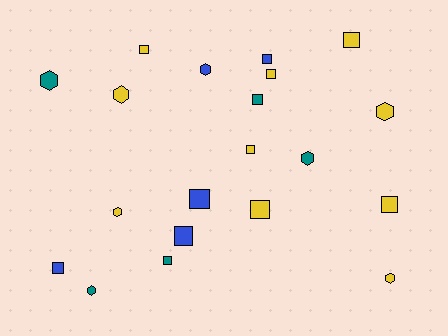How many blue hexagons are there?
There is 1 blue hexagon.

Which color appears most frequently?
Yellow, with 10 objects.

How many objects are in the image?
There are 20 objects.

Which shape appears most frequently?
Square, with 12 objects.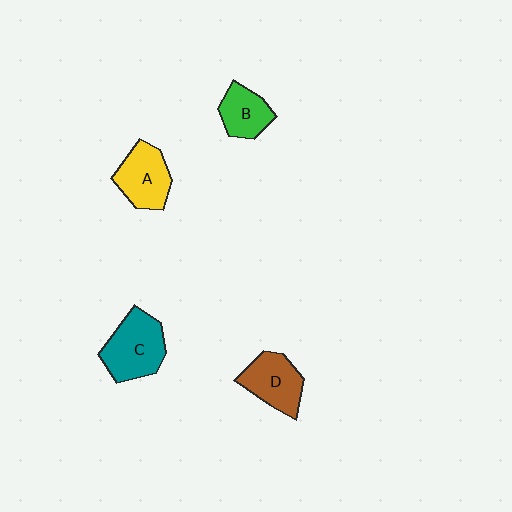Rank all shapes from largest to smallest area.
From largest to smallest: C (teal), A (yellow), D (brown), B (green).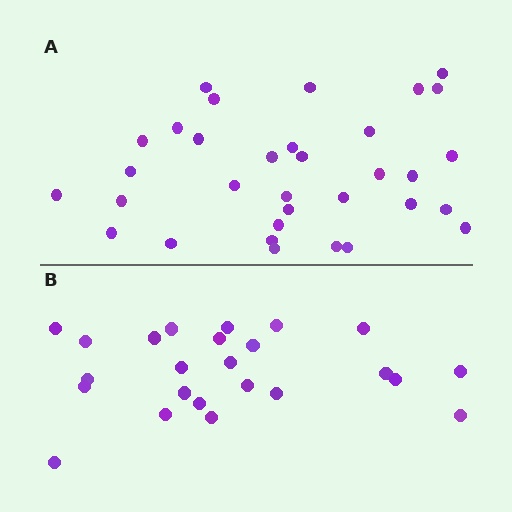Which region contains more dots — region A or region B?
Region A (the top region) has more dots.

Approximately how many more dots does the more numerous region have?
Region A has roughly 8 or so more dots than region B.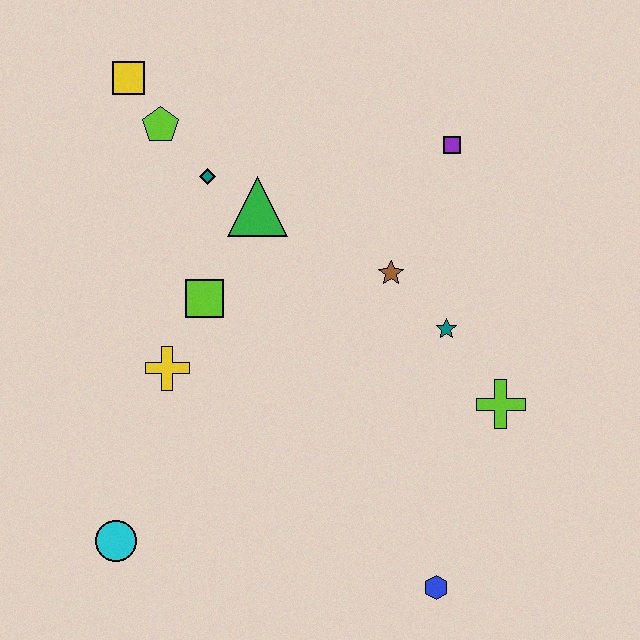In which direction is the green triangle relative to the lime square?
The green triangle is above the lime square.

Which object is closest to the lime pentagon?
The yellow square is closest to the lime pentagon.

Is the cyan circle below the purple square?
Yes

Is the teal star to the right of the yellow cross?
Yes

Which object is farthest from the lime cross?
The yellow square is farthest from the lime cross.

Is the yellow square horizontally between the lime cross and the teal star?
No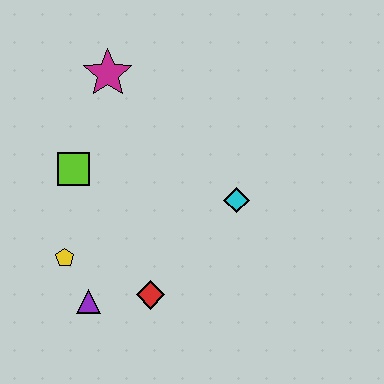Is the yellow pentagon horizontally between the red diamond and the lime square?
No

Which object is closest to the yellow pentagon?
The purple triangle is closest to the yellow pentagon.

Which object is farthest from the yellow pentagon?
The magenta star is farthest from the yellow pentagon.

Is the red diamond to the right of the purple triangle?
Yes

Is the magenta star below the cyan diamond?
No